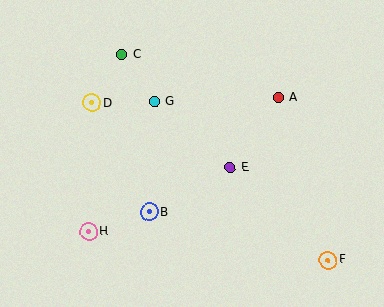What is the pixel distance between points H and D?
The distance between H and D is 129 pixels.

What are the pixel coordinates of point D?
Point D is at (92, 103).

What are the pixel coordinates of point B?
Point B is at (149, 212).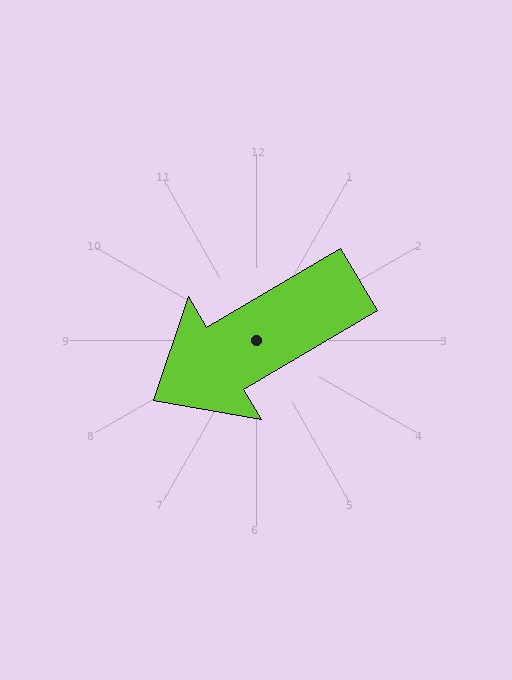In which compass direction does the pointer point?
Southwest.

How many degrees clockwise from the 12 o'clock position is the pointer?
Approximately 240 degrees.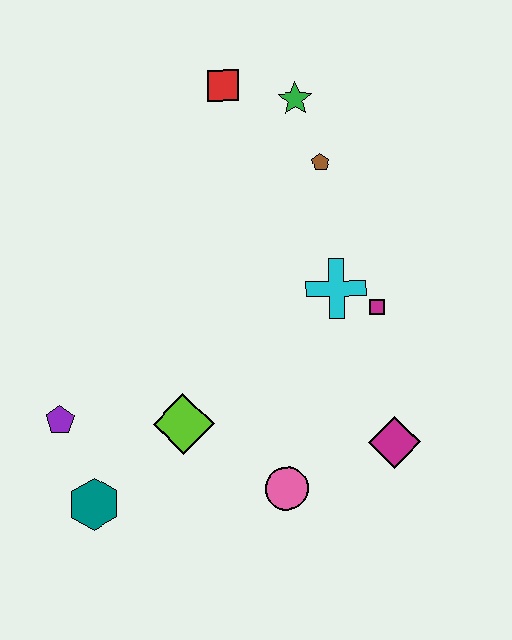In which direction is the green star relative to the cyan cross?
The green star is above the cyan cross.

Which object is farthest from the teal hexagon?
The green star is farthest from the teal hexagon.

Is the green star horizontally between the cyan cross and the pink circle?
Yes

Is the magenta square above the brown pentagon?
No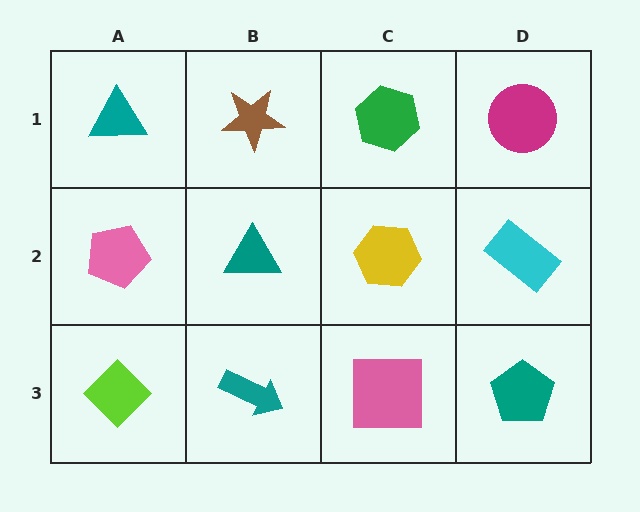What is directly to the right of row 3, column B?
A pink square.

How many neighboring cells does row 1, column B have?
3.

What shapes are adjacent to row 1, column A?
A pink pentagon (row 2, column A), a brown star (row 1, column B).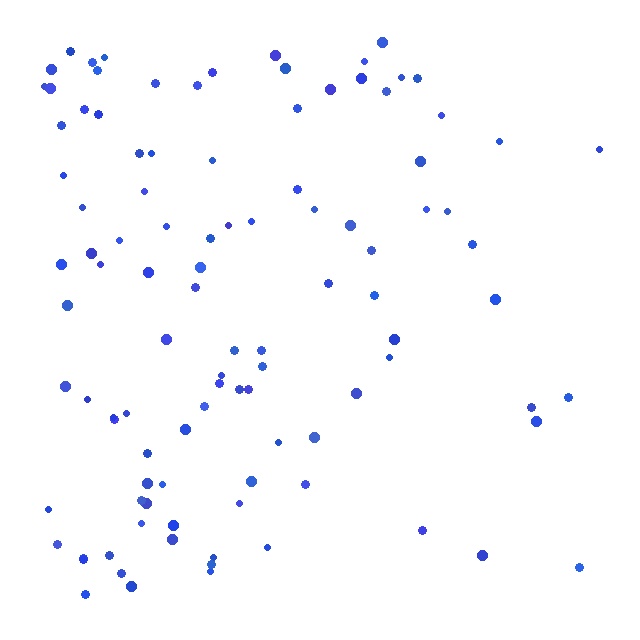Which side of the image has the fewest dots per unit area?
The right.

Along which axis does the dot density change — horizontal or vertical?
Horizontal.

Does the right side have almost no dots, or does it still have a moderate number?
Still a moderate number, just noticeably fewer than the left.